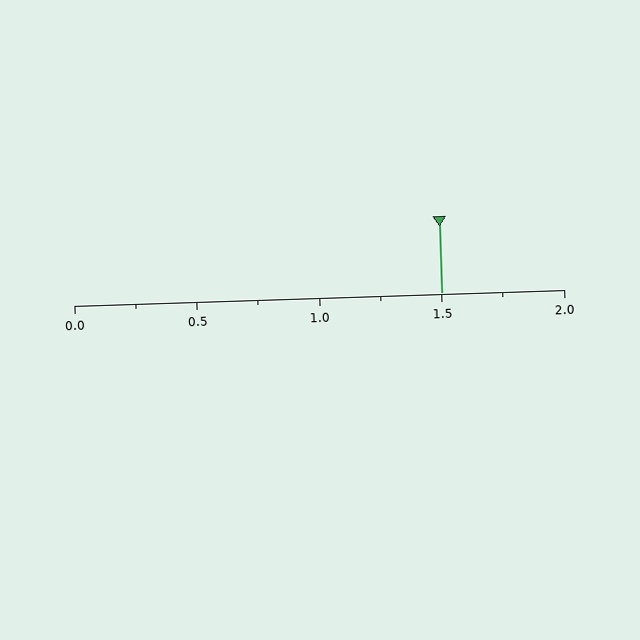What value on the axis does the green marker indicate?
The marker indicates approximately 1.5.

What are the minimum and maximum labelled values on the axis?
The axis runs from 0.0 to 2.0.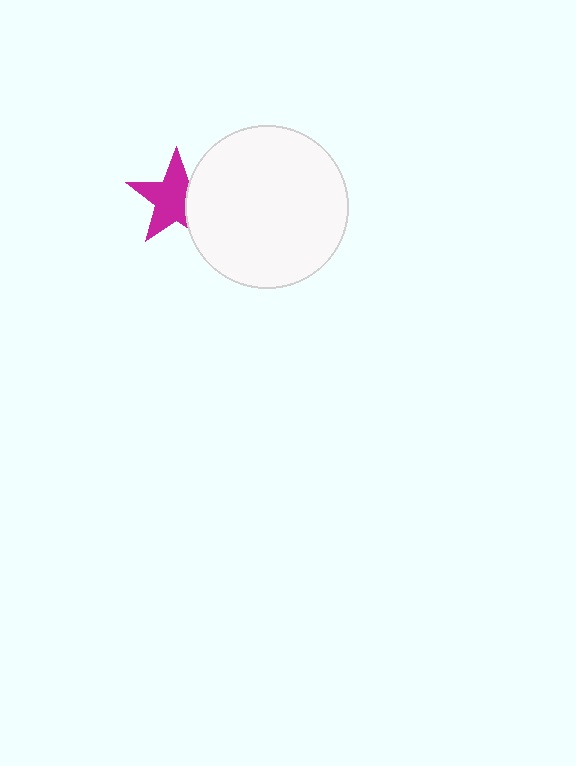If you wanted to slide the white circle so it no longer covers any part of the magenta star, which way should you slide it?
Slide it right — that is the most direct way to separate the two shapes.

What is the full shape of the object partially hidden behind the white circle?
The partially hidden object is a magenta star.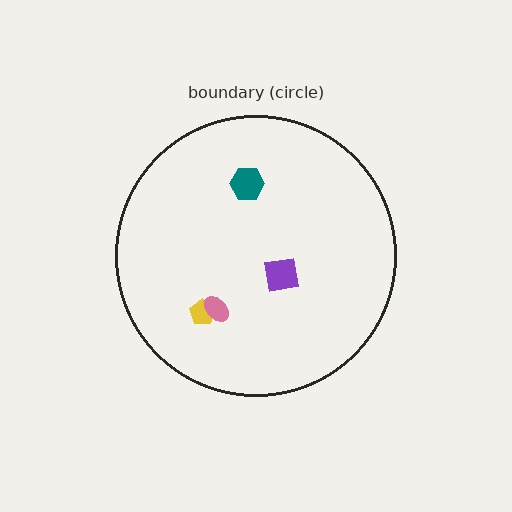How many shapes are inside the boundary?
4 inside, 0 outside.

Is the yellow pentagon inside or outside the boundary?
Inside.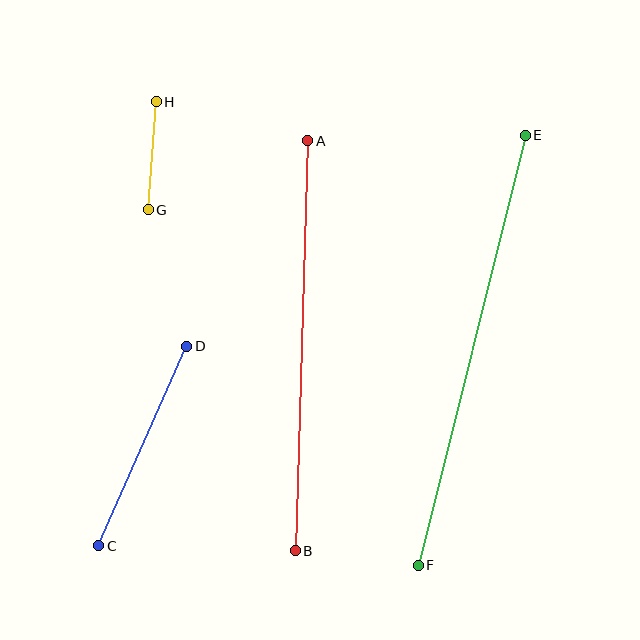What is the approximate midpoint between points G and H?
The midpoint is at approximately (152, 156) pixels.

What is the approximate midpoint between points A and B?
The midpoint is at approximately (302, 346) pixels.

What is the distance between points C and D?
The distance is approximately 218 pixels.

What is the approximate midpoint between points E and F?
The midpoint is at approximately (472, 350) pixels.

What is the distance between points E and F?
The distance is approximately 443 pixels.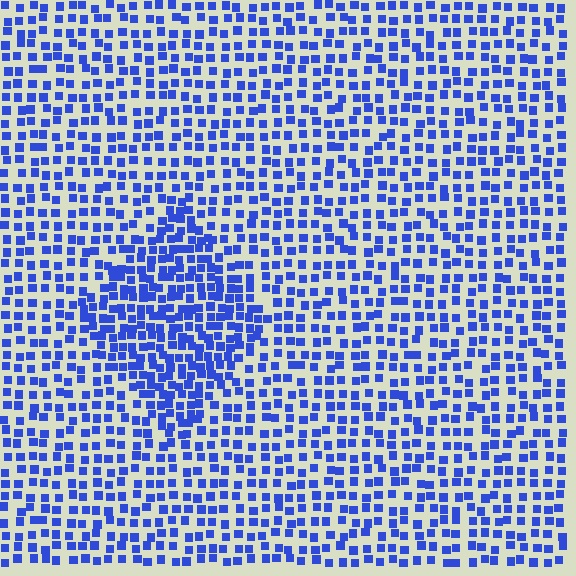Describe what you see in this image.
The image contains small blue elements arranged at two different densities. A diamond-shaped region is visible where the elements are more densely packed than the surrounding area.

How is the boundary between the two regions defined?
The boundary is defined by a change in element density (approximately 1.7x ratio). All elements are the same color, size, and shape.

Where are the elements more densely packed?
The elements are more densely packed inside the diamond boundary.